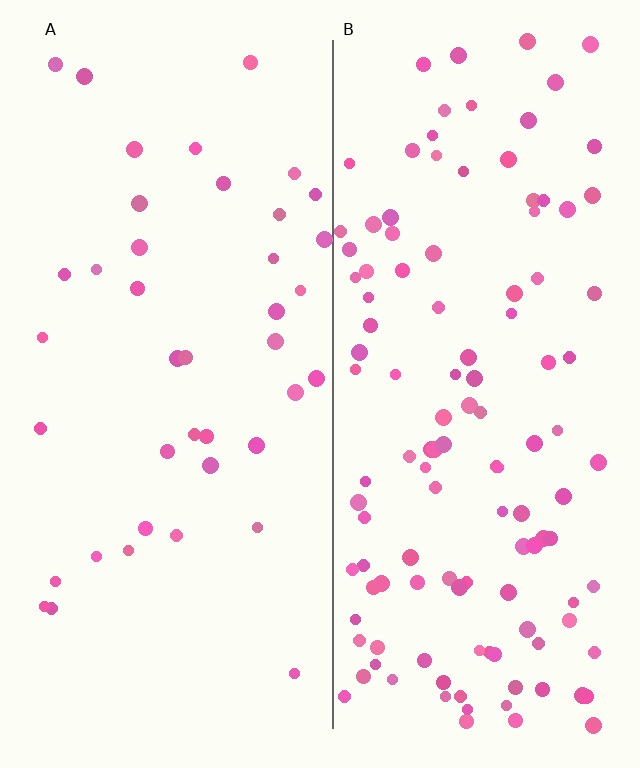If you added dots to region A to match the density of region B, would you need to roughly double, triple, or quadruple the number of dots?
Approximately triple.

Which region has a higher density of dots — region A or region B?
B (the right).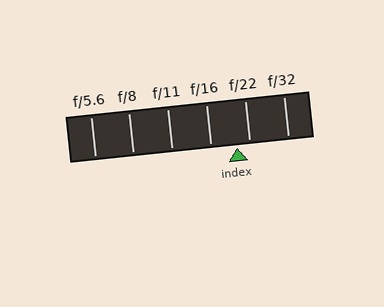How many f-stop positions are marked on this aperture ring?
There are 6 f-stop positions marked.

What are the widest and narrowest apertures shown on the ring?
The widest aperture shown is f/5.6 and the narrowest is f/32.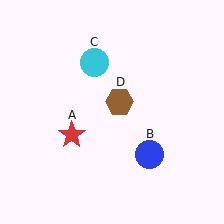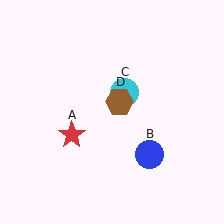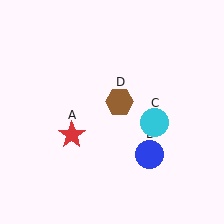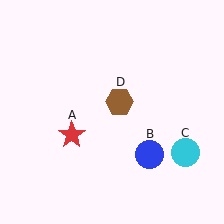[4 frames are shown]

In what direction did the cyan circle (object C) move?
The cyan circle (object C) moved down and to the right.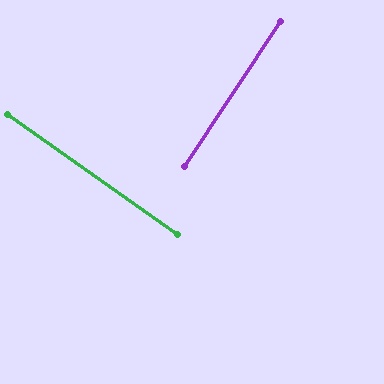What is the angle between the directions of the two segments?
Approximately 88 degrees.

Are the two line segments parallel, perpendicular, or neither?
Perpendicular — they meet at approximately 88°.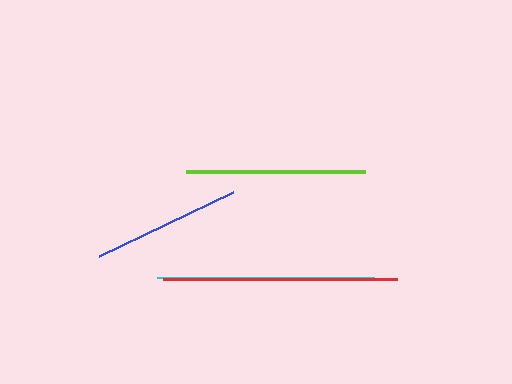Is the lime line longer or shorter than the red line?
The red line is longer than the lime line.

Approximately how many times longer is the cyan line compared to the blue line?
The cyan line is approximately 1.5 times the length of the blue line.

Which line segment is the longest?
The red line is the longest at approximately 234 pixels.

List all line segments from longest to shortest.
From longest to shortest: red, cyan, lime, blue.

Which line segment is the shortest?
The blue line is the shortest at approximately 147 pixels.